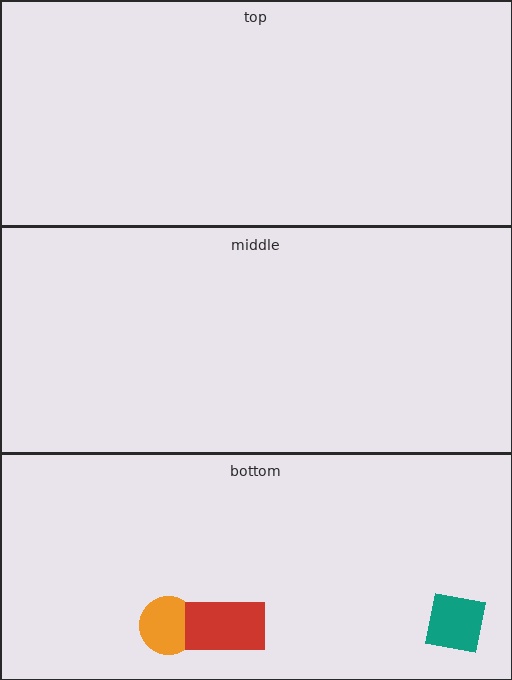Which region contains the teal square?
The bottom region.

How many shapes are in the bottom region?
3.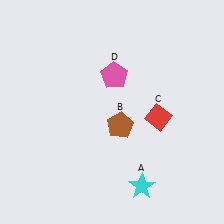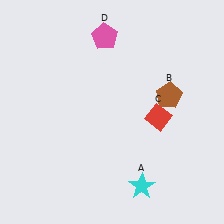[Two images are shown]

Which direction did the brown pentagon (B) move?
The brown pentagon (B) moved right.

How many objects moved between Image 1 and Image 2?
2 objects moved between the two images.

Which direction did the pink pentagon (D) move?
The pink pentagon (D) moved up.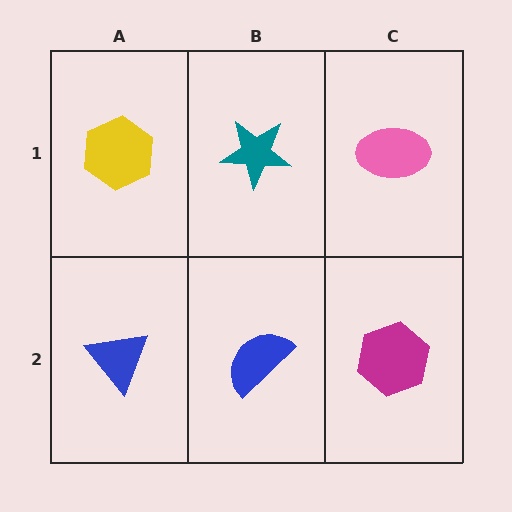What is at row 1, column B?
A teal star.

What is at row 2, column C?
A magenta hexagon.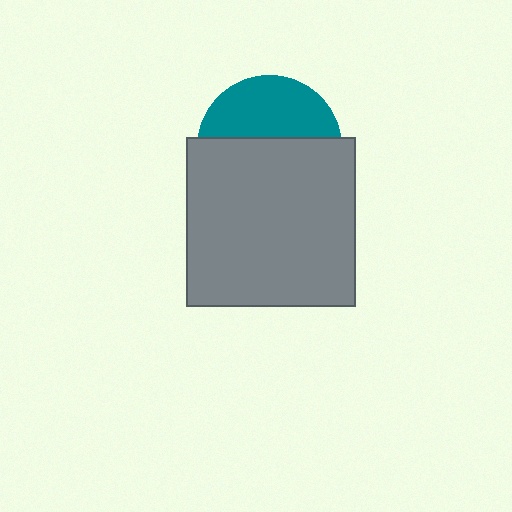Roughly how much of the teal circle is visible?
A small part of it is visible (roughly 41%).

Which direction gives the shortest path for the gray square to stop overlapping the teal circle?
Moving down gives the shortest separation.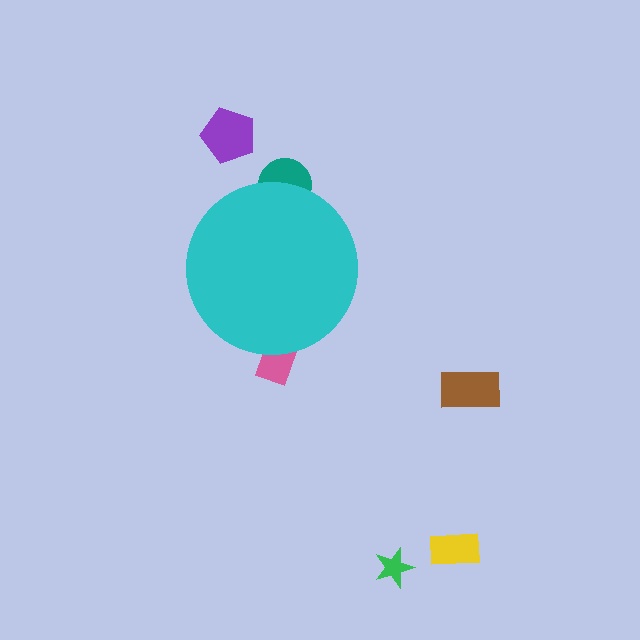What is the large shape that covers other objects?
A cyan circle.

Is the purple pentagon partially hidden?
No, the purple pentagon is fully visible.